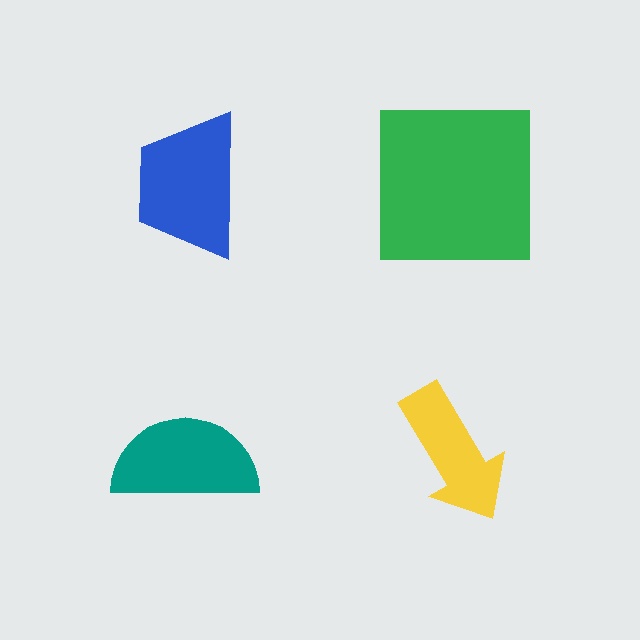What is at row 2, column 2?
A yellow arrow.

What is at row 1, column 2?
A green square.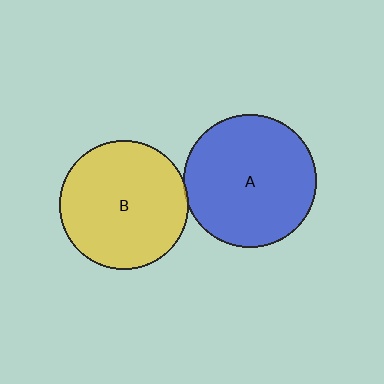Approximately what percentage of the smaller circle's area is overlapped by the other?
Approximately 5%.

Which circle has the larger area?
Circle A (blue).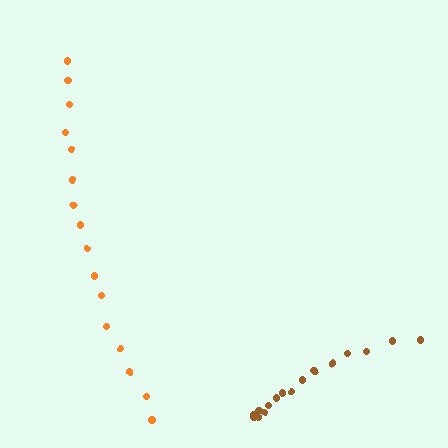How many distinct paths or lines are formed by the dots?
There are 2 distinct paths.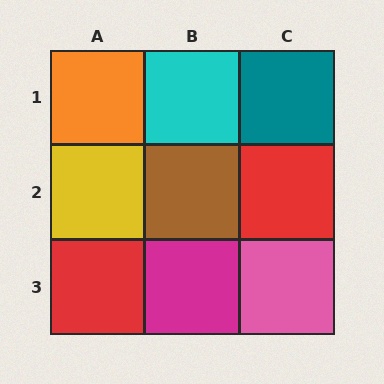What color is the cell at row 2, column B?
Brown.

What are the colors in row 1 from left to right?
Orange, cyan, teal.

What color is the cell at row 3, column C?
Pink.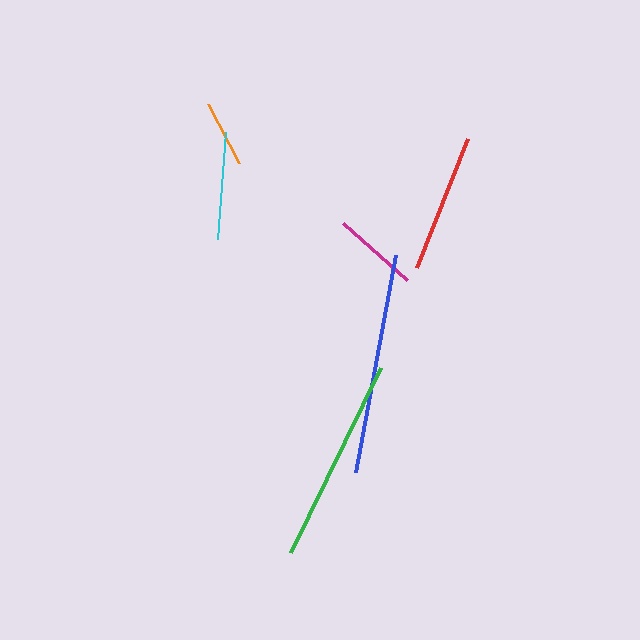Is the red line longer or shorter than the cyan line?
The red line is longer than the cyan line.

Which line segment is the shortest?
The orange line is the shortest at approximately 67 pixels.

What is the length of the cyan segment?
The cyan segment is approximately 108 pixels long.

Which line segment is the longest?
The blue line is the longest at approximately 220 pixels.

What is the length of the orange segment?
The orange segment is approximately 67 pixels long.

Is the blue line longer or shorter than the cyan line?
The blue line is longer than the cyan line.